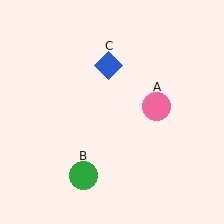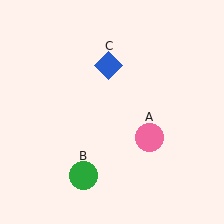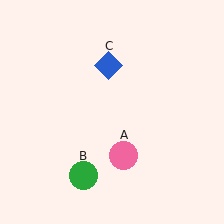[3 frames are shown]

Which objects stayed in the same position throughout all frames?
Green circle (object B) and blue diamond (object C) remained stationary.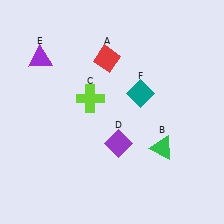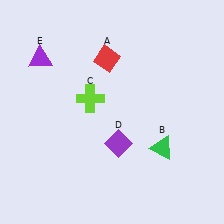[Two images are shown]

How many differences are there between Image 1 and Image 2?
There is 1 difference between the two images.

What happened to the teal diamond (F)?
The teal diamond (F) was removed in Image 2. It was in the top-right area of Image 1.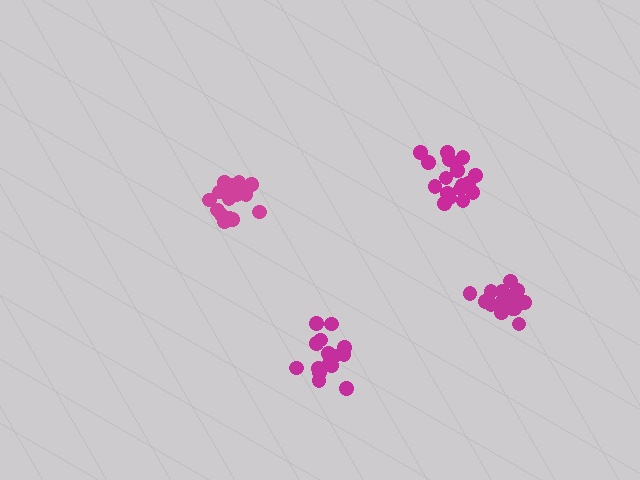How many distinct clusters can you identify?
There are 4 distinct clusters.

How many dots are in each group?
Group 1: 16 dots, Group 2: 19 dots, Group 3: 17 dots, Group 4: 18 dots (70 total).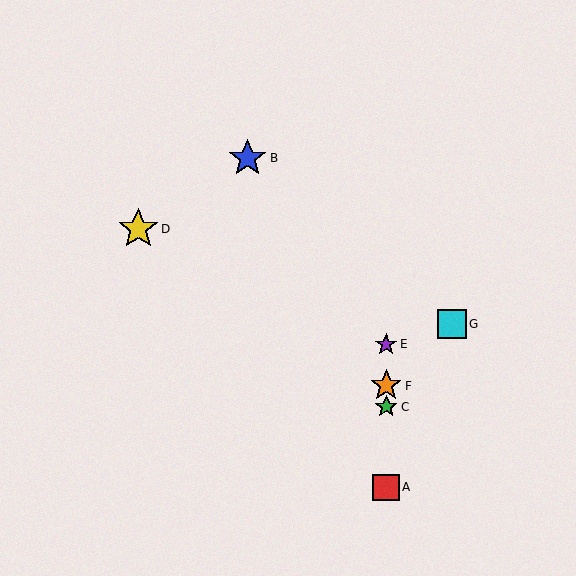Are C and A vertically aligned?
Yes, both are at x≈386.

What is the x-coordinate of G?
Object G is at x≈452.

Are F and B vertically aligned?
No, F is at x≈386 and B is at x≈247.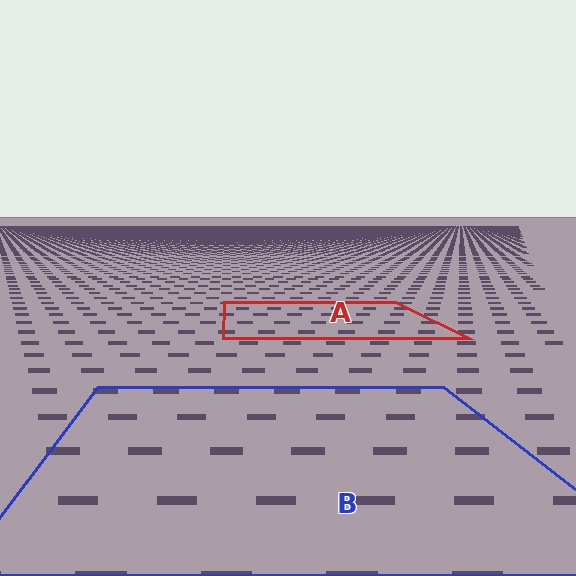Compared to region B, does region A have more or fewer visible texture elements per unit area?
Region A has more texture elements per unit area — they are packed more densely because it is farther away.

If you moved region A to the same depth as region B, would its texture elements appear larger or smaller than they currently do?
They would appear larger. At a closer depth, the same texture elements are projected at a bigger on-screen size.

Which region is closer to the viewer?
Region B is closer. The texture elements there are larger and more spread out.